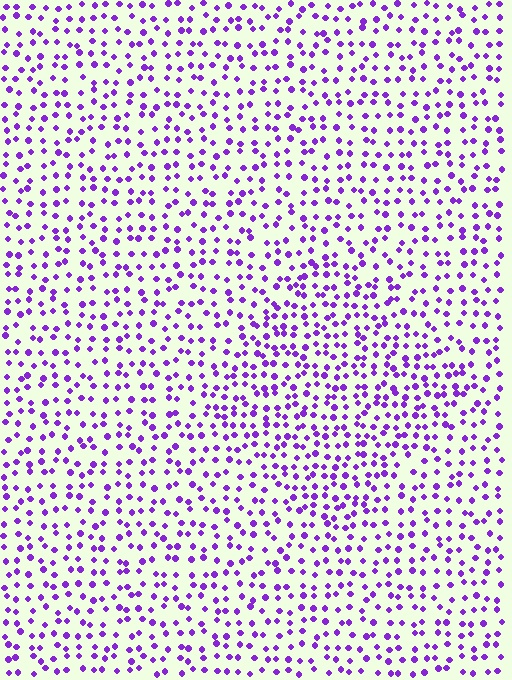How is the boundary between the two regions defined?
The boundary is defined by a change in element density (approximately 1.5x ratio). All elements are the same color, size, and shape.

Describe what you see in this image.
The image contains small purple elements arranged at two different densities. A diamond-shaped region is visible where the elements are more densely packed than the surrounding area.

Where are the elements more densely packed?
The elements are more densely packed inside the diamond boundary.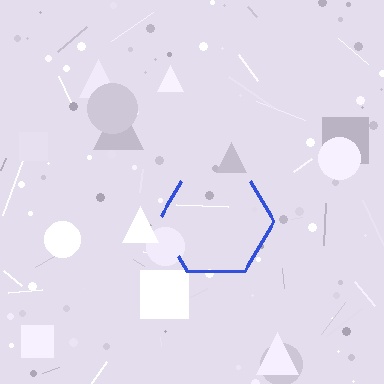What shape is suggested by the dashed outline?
The dashed outline suggests a hexagon.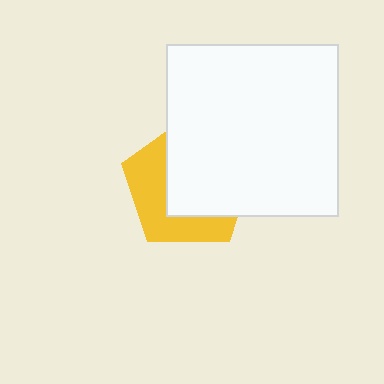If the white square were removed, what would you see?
You would see the complete yellow pentagon.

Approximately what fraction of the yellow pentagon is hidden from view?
Roughly 59% of the yellow pentagon is hidden behind the white square.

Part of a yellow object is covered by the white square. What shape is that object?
It is a pentagon.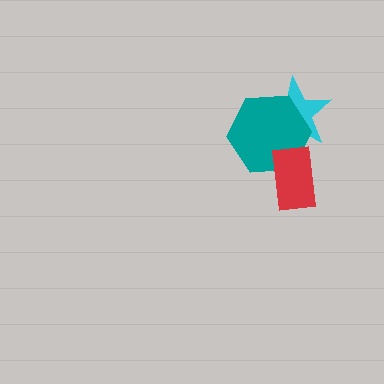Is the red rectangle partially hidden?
No, no other shape covers it.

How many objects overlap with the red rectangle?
1 object overlaps with the red rectangle.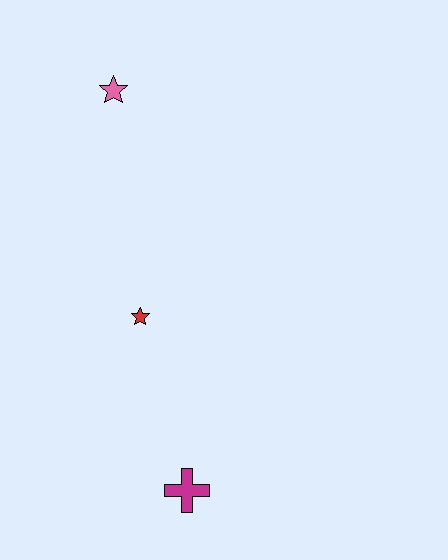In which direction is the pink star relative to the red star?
The pink star is above the red star.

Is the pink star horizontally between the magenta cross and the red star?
No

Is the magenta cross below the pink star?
Yes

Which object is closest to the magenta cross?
The red star is closest to the magenta cross.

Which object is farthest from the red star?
The pink star is farthest from the red star.